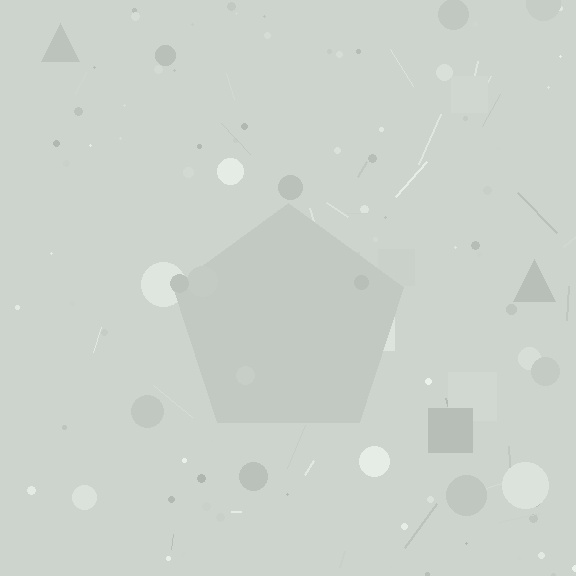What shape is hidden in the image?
A pentagon is hidden in the image.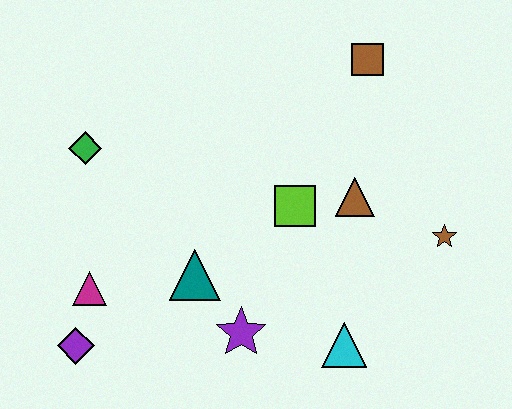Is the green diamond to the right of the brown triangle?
No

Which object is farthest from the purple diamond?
The brown square is farthest from the purple diamond.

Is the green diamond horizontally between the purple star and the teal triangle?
No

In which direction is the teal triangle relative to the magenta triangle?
The teal triangle is to the right of the magenta triangle.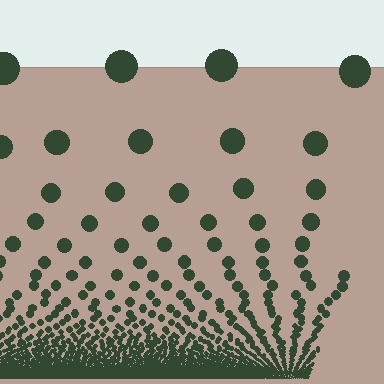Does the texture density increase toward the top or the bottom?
Density increases toward the bottom.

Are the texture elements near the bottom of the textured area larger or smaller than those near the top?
Smaller. The gradient is inverted — elements near the bottom are smaller and denser.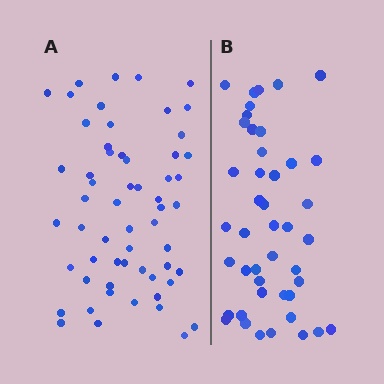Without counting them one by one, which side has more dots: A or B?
Region A (the left region) has more dots.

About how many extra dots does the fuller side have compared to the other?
Region A has approximately 15 more dots than region B.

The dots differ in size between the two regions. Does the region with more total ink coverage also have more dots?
No. Region B has more total ink coverage because its dots are larger, but region A actually contains more individual dots. Total area can be misleading — the number of items is what matters here.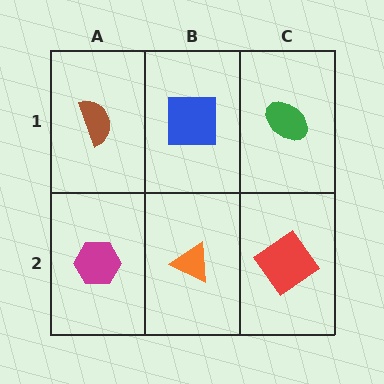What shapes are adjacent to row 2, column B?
A blue square (row 1, column B), a magenta hexagon (row 2, column A), a red diamond (row 2, column C).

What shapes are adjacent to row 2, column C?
A green ellipse (row 1, column C), an orange triangle (row 2, column B).